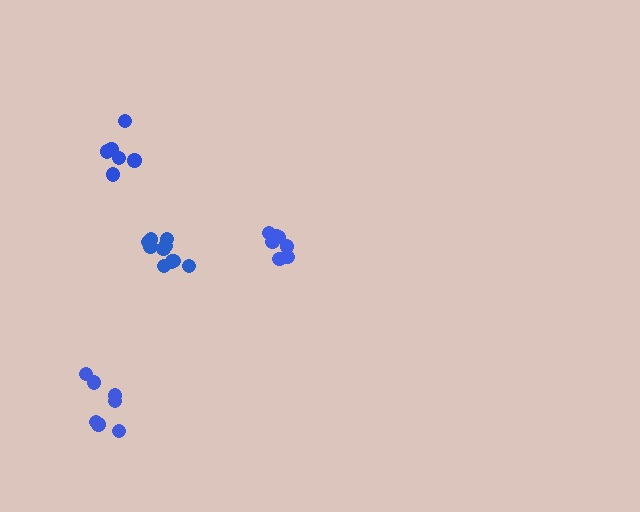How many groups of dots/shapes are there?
There are 4 groups.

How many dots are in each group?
Group 1: 7 dots, Group 2: 10 dots, Group 3: 7 dots, Group 4: 6 dots (30 total).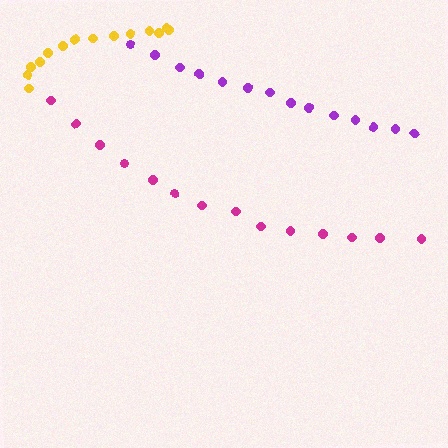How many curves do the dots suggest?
There are 3 distinct paths.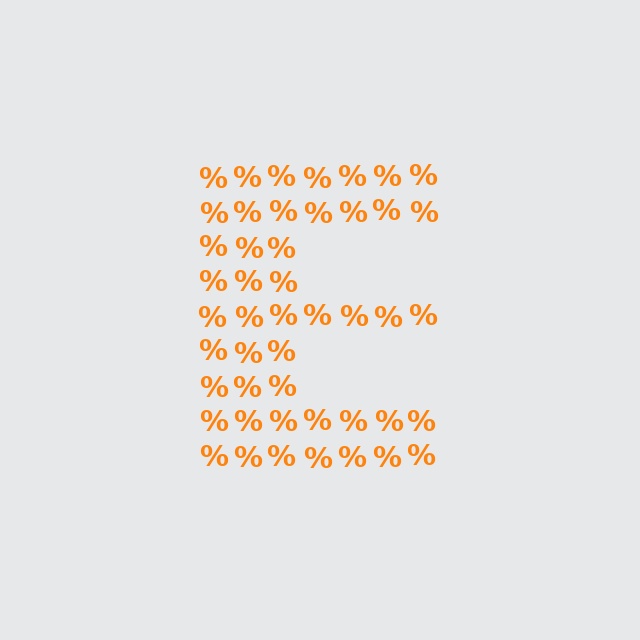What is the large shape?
The large shape is the letter E.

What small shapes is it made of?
It is made of small percent signs.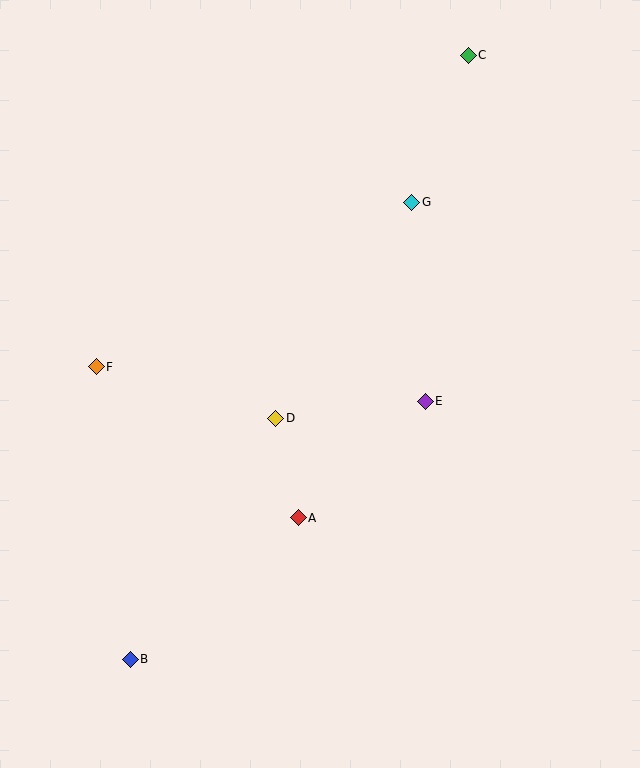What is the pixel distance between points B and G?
The distance between B and G is 537 pixels.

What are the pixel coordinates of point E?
Point E is at (425, 401).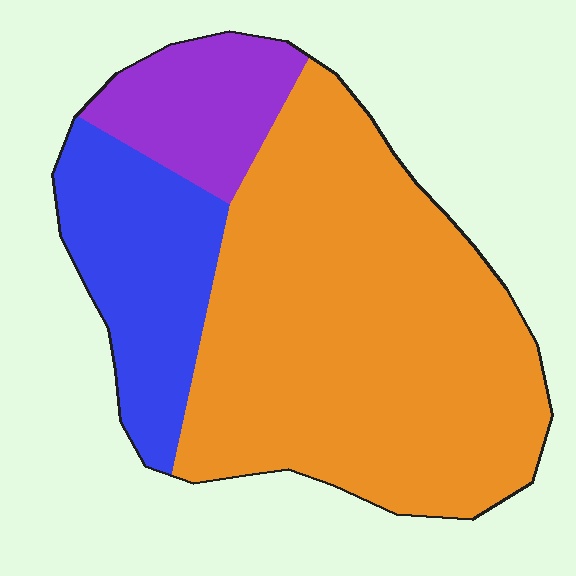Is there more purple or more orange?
Orange.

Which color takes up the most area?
Orange, at roughly 65%.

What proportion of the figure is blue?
Blue covers about 20% of the figure.